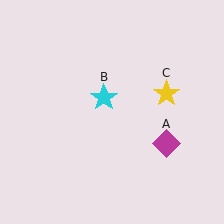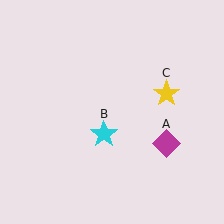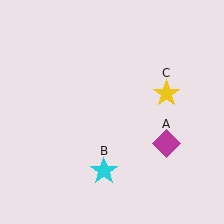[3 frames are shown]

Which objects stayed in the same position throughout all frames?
Magenta diamond (object A) and yellow star (object C) remained stationary.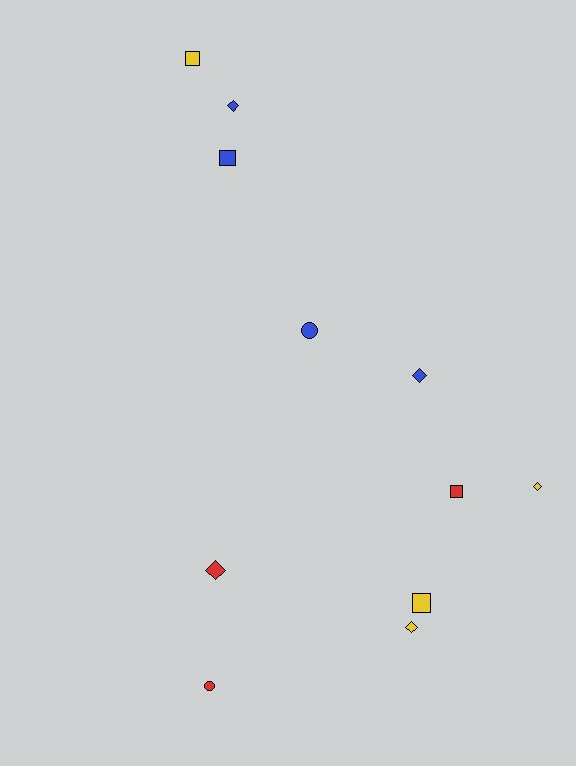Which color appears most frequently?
Yellow, with 4 objects.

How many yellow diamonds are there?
There are 2 yellow diamonds.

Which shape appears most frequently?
Diamond, with 5 objects.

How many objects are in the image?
There are 11 objects.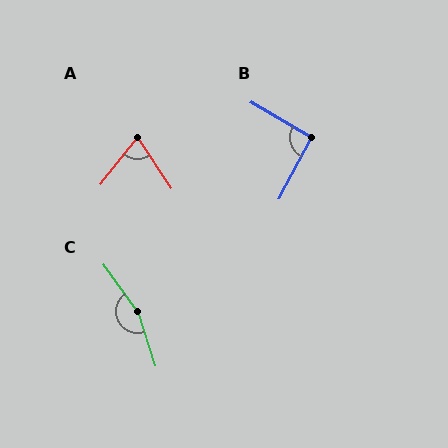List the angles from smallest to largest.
A (71°), B (93°), C (162°).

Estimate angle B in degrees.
Approximately 93 degrees.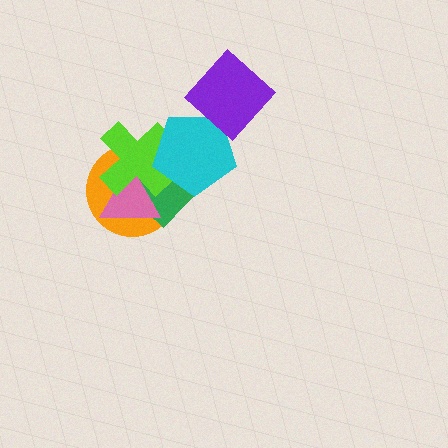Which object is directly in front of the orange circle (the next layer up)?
The green diamond is directly in front of the orange circle.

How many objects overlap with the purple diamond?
1 object overlaps with the purple diamond.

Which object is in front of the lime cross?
The cyan pentagon is in front of the lime cross.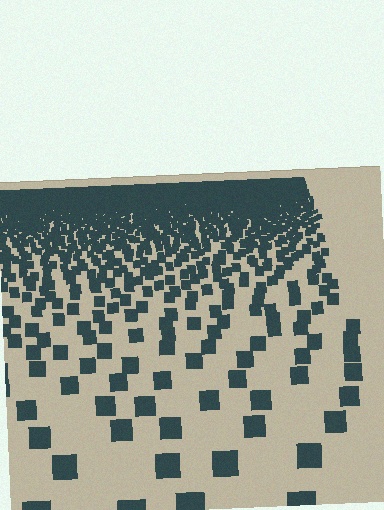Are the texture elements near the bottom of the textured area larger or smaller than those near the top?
Larger. Near the bottom, elements are closer to the viewer and appear at a bigger on-screen size.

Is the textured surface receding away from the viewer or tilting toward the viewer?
The surface is receding away from the viewer. Texture elements get smaller and denser toward the top.